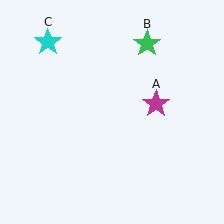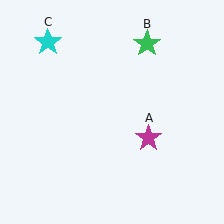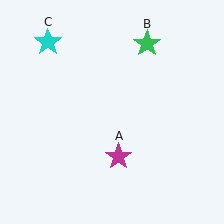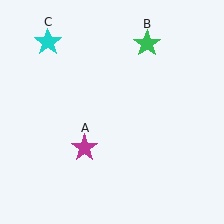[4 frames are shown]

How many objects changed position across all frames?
1 object changed position: magenta star (object A).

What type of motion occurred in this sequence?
The magenta star (object A) rotated clockwise around the center of the scene.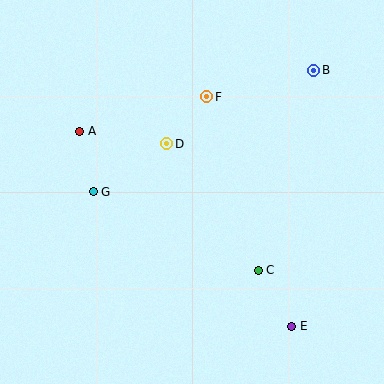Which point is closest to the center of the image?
Point D at (167, 144) is closest to the center.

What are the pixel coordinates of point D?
Point D is at (167, 144).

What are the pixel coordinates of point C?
Point C is at (258, 270).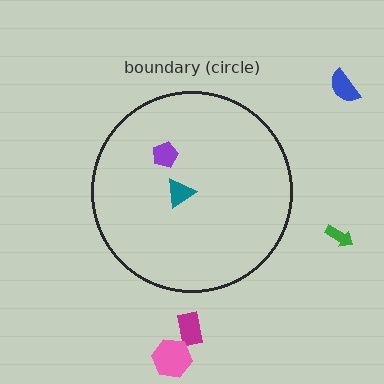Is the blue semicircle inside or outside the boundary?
Outside.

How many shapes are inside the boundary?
2 inside, 4 outside.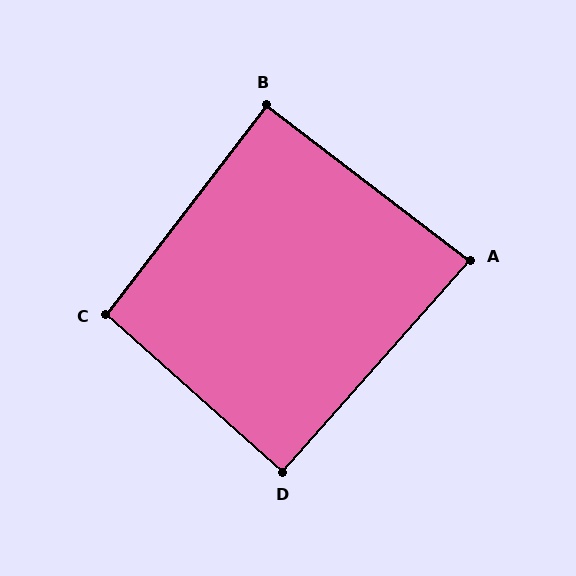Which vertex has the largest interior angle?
C, at approximately 94 degrees.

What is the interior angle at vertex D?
Approximately 90 degrees (approximately right).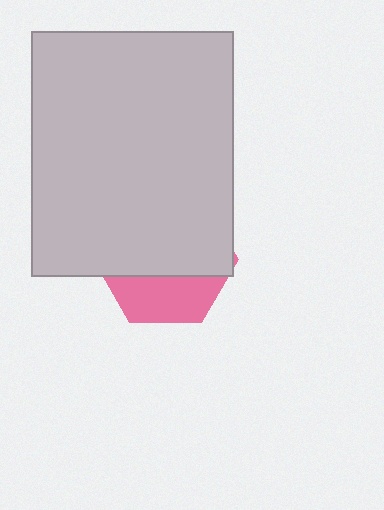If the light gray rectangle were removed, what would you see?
You would see the complete pink hexagon.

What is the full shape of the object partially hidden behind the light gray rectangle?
The partially hidden object is a pink hexagon.